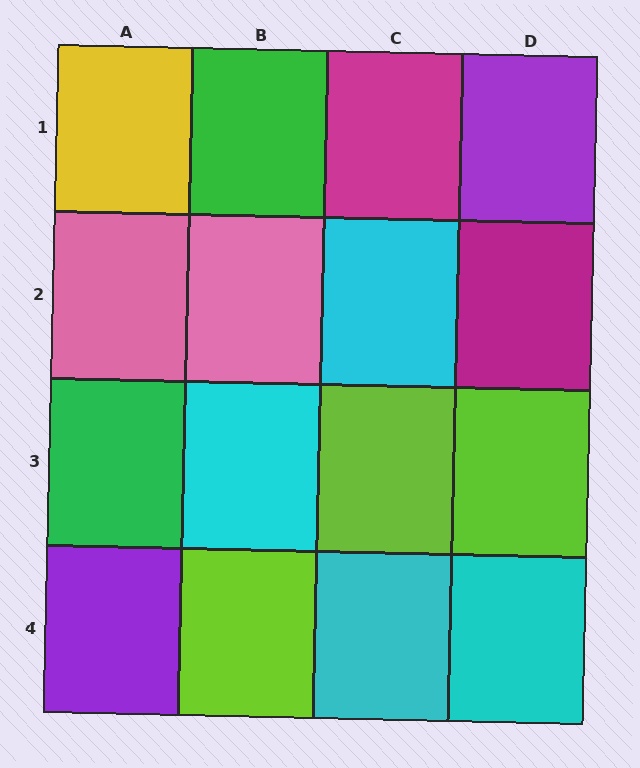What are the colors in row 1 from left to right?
Yellow, green, magenta, purple.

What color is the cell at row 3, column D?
Lime.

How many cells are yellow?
1 cell is yellow.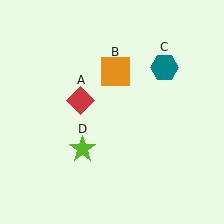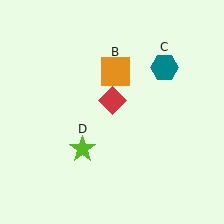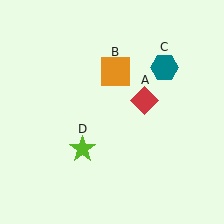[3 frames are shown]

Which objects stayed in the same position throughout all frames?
Orange square (object B) and teal hexagon (object C) and lime star (object D) remained stationary.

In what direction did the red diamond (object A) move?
The red diamond (object A) moved right.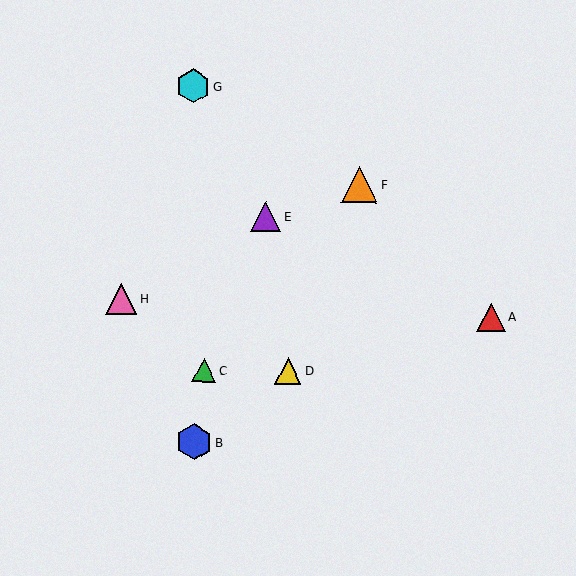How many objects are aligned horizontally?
2 objects (C, D) are aligned horizontally.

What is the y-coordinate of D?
Object D is at y≈371.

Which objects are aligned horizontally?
Objects C, D are aligned horizontally.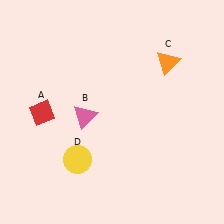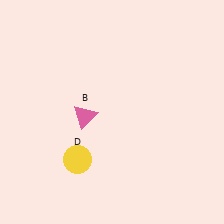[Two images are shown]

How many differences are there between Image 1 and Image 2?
There are 2 differences between the two images.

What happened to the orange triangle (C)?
The orange triangle (C) was removed in Image 2. It was in the top-right area of Image 1.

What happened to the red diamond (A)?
The red diamond (A) was removed in Image 2. It was in the bottom-left area of Image 1.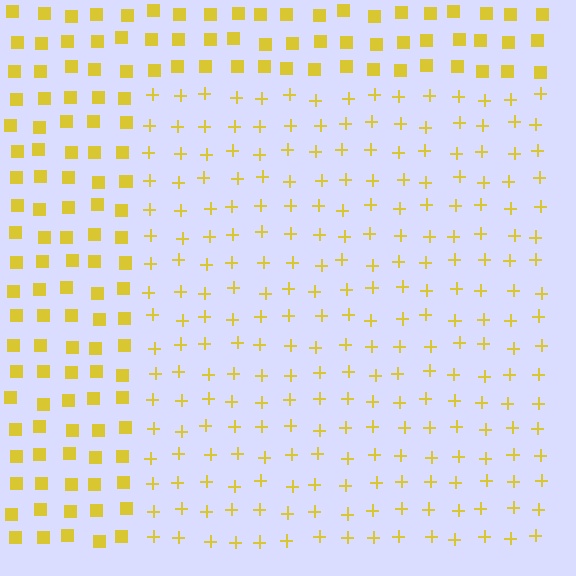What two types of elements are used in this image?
The image uses plus signs inside the rectangle region and squares outside it.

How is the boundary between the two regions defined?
The boundary is defined by a change in element shape: plus signs inside vs. squares outside. All elements share the same color and spacing.